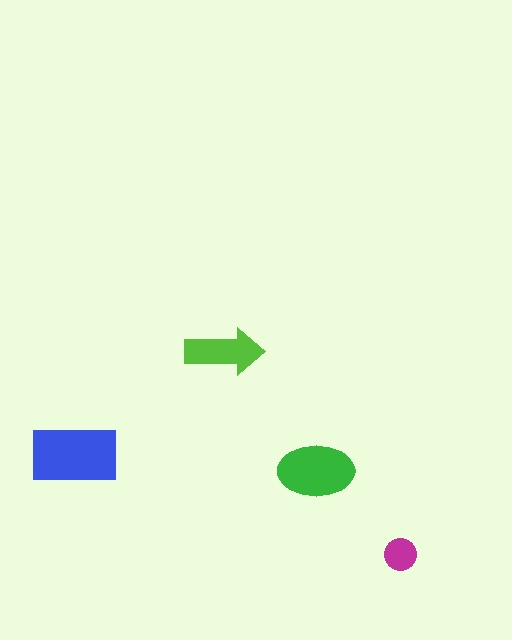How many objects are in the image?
There are 4 objects in the image.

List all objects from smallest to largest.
The magenta circle, the lime arrow, the green ellipse, the blue rectangle.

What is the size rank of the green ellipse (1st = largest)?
2nd.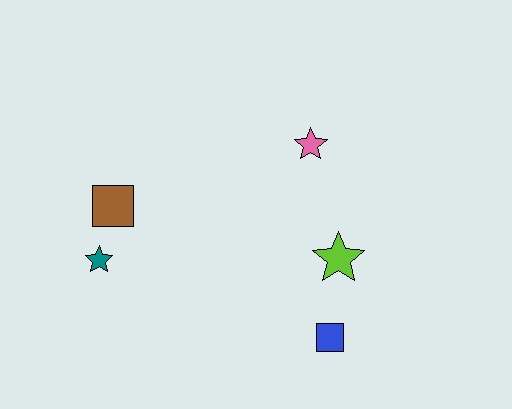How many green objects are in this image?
There are no green objects.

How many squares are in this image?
There are 2 squares.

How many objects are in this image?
There are 5 objects.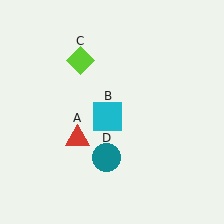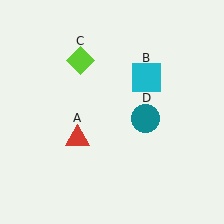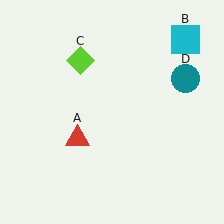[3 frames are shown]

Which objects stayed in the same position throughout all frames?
Red triangle (object A) and lime diamond (object C) remained stationary.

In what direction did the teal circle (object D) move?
The teal circle (object D) moved up and to the right.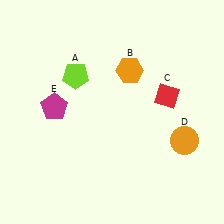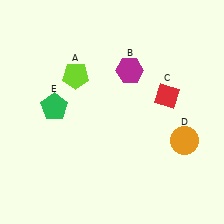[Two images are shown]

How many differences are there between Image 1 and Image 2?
There are 2 differences between the two images.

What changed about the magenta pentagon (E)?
In Image 1, E is magenta. In Image 2, it changed to green.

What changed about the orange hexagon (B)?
In Image 1, B is orange. In Image 2, it changed to magenta.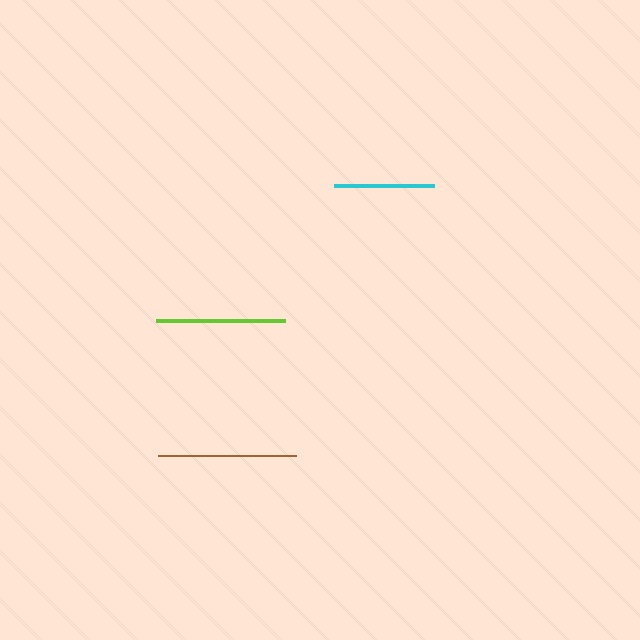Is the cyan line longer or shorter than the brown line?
The brown line is longer than the cyan line.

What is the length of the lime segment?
The lime segment is approximately 129 pixels long.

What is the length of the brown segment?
The brown segment is approximately 139 pixels long.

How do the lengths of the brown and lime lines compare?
The brown and lime lines are approximately the same length.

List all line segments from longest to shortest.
From longest to shortest: brown, lime, cyan.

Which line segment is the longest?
The brown line is the longest at approximately 139 pixels.